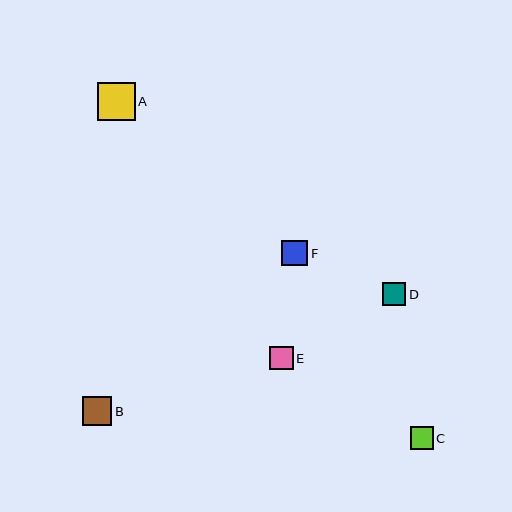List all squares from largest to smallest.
From largest to smallest: A, B, F, E, D, C.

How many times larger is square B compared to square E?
Square B is approximately 1.2 times the size of square E.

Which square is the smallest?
Square C is the smallest with a size of approximately 23 pixels.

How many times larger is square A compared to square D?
Square A is approximately 1.6 times the size of square D.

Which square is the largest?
Square A is the largest with a size of approximately 37 pixels.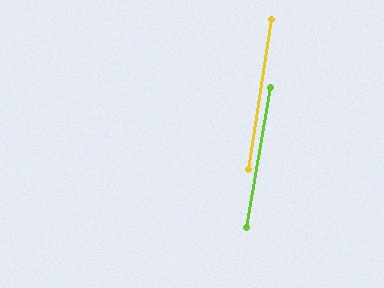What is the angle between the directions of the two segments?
Approximately 1 degree.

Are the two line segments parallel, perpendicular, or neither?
Parallel — their directions differ by only 1.2°.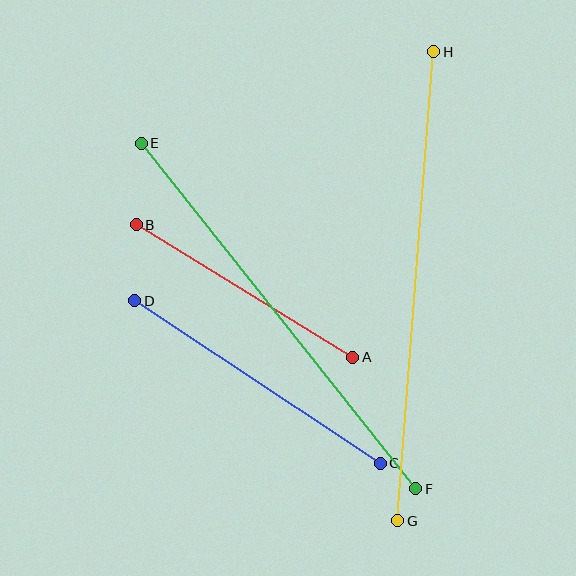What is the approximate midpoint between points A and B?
The midpoint is at approximately (244, 291) pixels.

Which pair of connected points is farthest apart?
Points G and H are farthest apart.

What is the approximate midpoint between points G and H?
The midpoint is at approximately (416, 286) pixels.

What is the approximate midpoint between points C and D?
The midpoint is at approximately (257, 382) pixels.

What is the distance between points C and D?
The distance is approximately 295 pixels.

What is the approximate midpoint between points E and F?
The midpoint is at approximately (279, 316) pixels.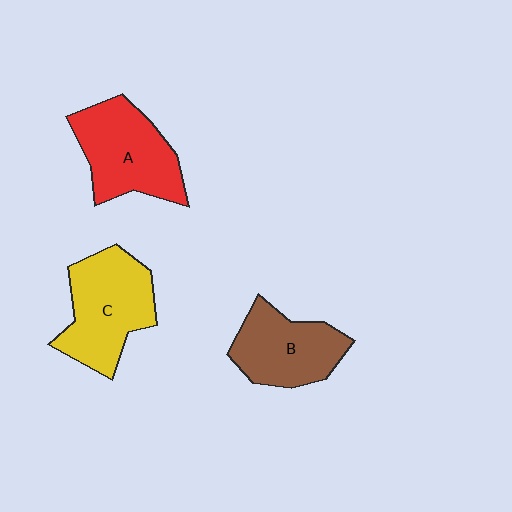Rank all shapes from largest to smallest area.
From largest to smallest: C (yellow), A (red), B (brown).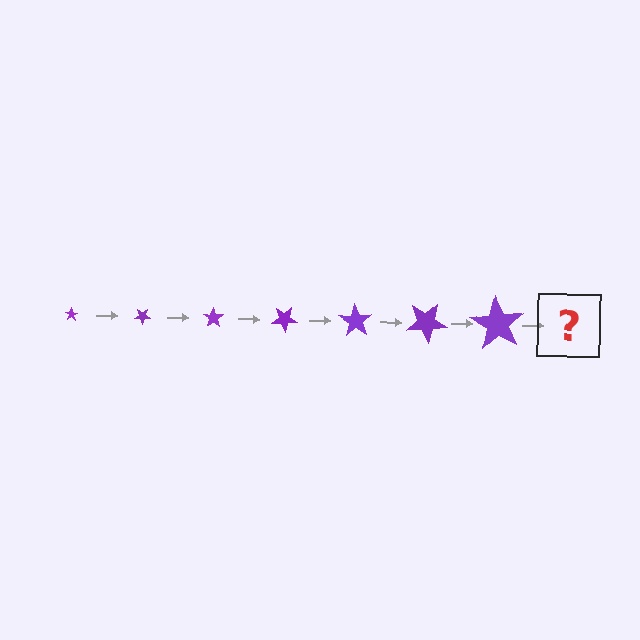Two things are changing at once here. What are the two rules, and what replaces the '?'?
The two rules are that the star grows larger each step and it rotates 35 degrees each step. The '?' should be a star, larger than the previous one and rotated 245 degrees from the start.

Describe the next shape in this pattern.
It should be a star, larger than the previous one and rotated 245 degrees from the start.